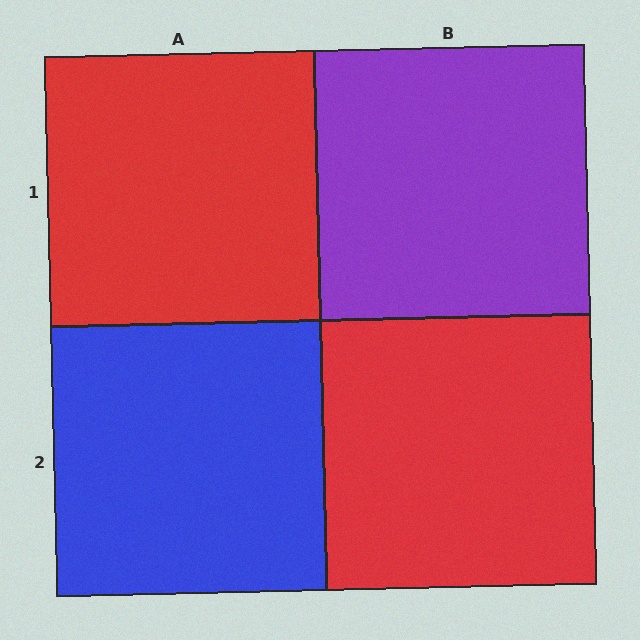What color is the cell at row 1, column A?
Red.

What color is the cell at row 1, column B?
Purple.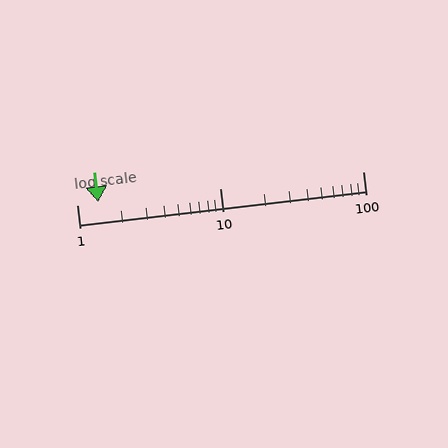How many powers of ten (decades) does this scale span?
The scale spans 2 decades, from 1 to 100.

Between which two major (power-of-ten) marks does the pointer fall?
The pointer is between 1 and 10.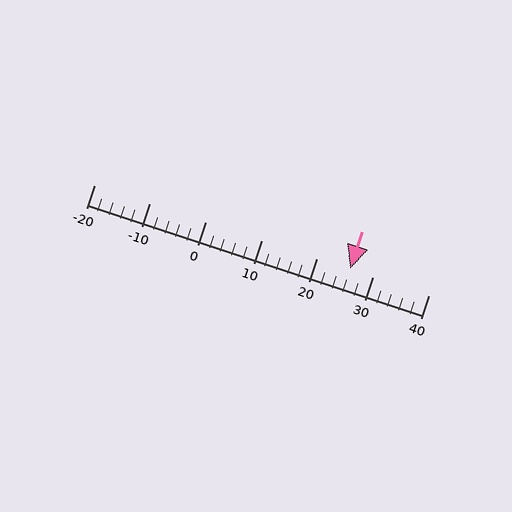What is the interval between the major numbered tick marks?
The major tick marks are spaced 10 units apart.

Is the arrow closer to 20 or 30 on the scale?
The arrow is closer to 30.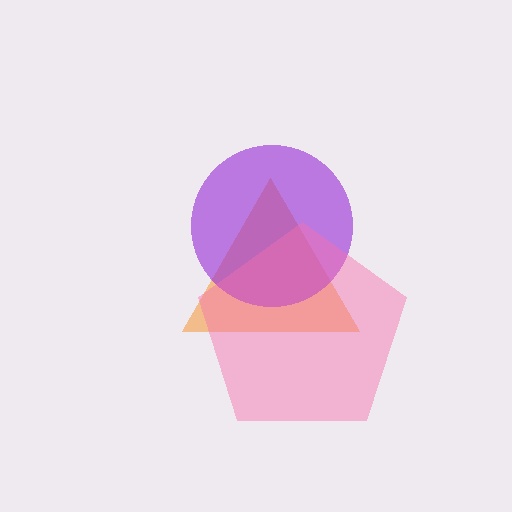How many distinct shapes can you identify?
There are 3 distinct shapes: an orange triangle, a purple circle, a pink pentagon.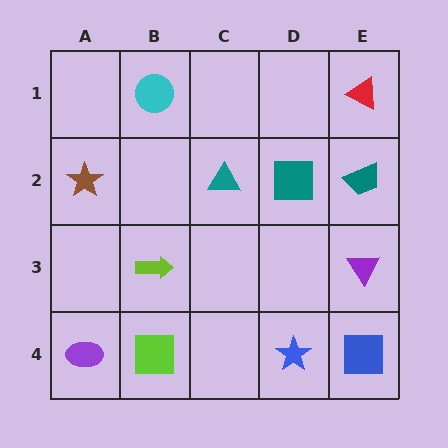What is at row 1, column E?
A red triangle.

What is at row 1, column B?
A cyan circle.